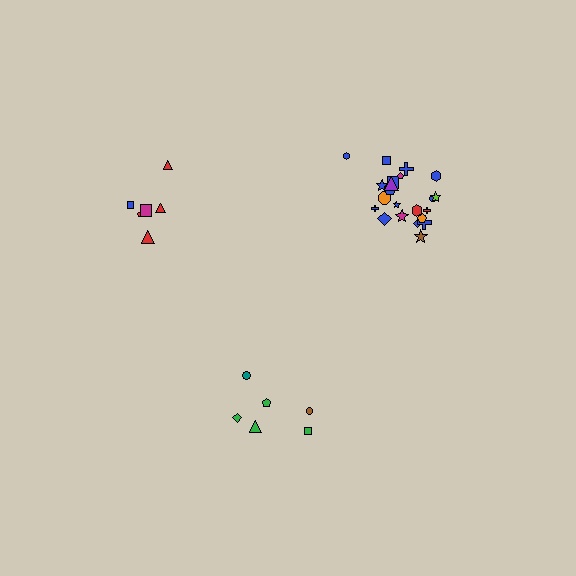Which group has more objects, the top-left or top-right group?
The top-right group.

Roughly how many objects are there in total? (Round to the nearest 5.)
Roughly 35 objects in total.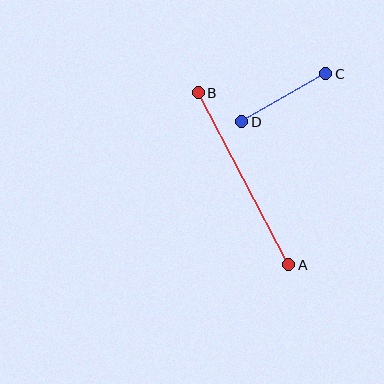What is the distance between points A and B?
The distance is approximately 194 pixels.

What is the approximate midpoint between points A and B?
The midpoint is at approximately (243, 179) pixels.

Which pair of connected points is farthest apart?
Points A and B are farthest apart.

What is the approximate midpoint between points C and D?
The midpoint is at approximately (284, 98) pixels.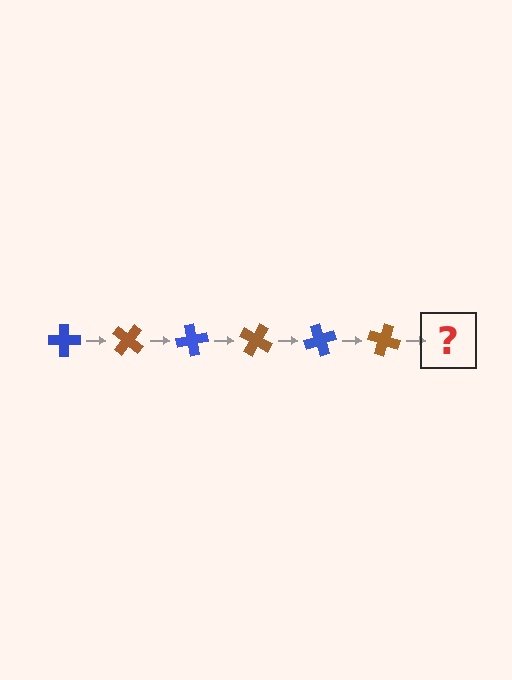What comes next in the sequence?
The next element should be a blue cross, rotated 240 degrees from the start.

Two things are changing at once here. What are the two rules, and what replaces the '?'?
The two rules are that it rotates 40 degrees each step and the color cycles through blue and brown. The '?' should be a blue cross, rotated 240 degrees from the start.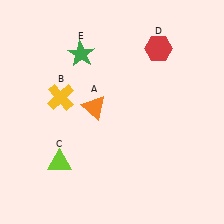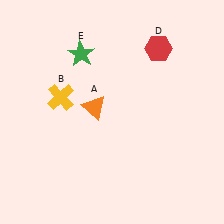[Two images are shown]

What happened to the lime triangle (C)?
The lime triangle (C) was removed in Image 2. It was in the bottom-left area of Image 1.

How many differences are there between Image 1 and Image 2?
There is 1 difference between the two images.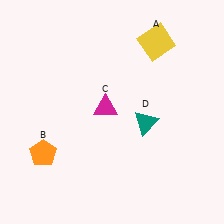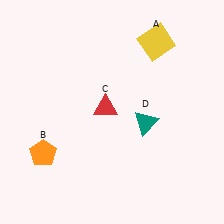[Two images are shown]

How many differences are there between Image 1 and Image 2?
There is 1 difference between the two images.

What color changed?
The triangle (C) changed from magenta in Image 1 to red in Image 2.